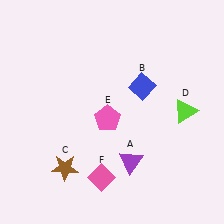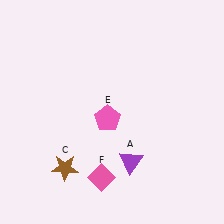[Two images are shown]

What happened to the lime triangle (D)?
The lime triangle (D) was removed in Image 2. It was in the top-right area of Image 1.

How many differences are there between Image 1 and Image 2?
There are 2 differences between the two images.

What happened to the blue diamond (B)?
The blue diamond (B) was removed in Image 2. It was in the top-right area of Image 1.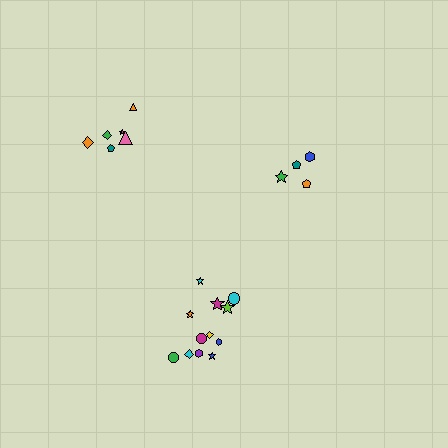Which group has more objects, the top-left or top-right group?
The top-left group.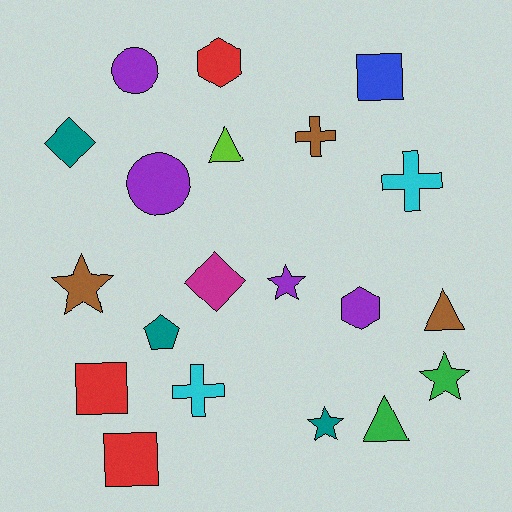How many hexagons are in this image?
There are 2 hexagons.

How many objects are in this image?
There are 20 objects.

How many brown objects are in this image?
There are 3 brown objects.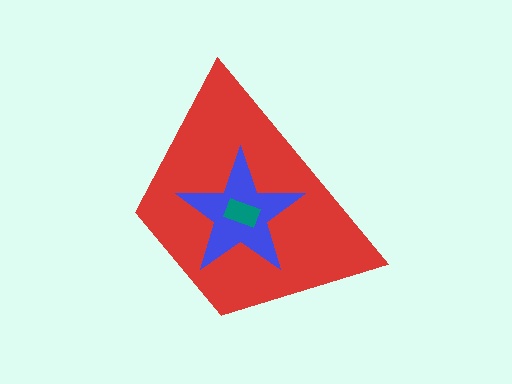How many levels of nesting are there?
3.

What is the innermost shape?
The teal rectangle.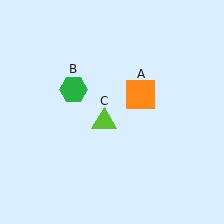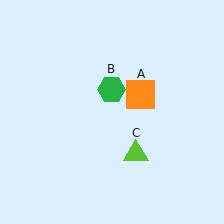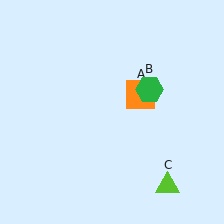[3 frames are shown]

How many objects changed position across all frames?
2 objects changed position: green hexagon (object B), lime triangle (object C).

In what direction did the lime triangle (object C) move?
The lime triangle (object C) moved down and to the right.